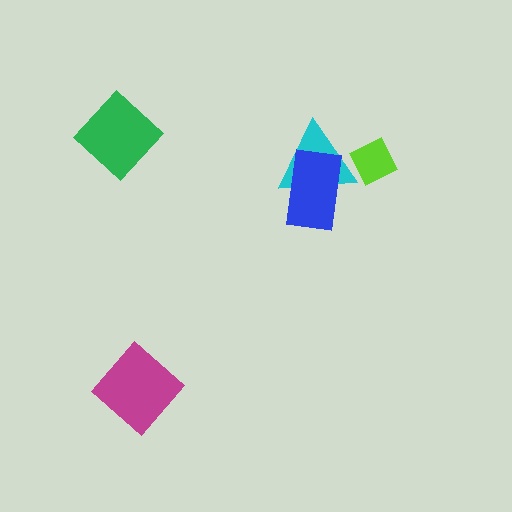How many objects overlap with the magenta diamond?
0 objects overlap with the magenta diamond.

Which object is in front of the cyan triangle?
The blue rectangle is in front of the cyan triangle.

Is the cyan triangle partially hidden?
Yes, it is partially covered by another shape.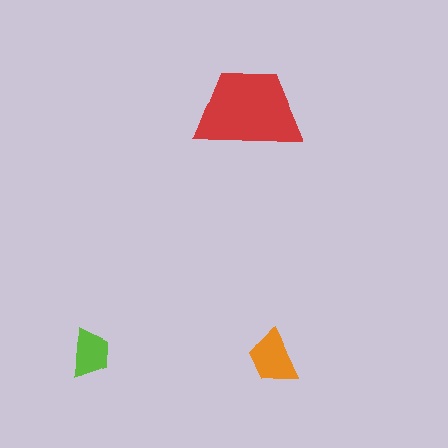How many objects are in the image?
There are 3 objects in the image.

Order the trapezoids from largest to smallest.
the red one, the orange one, the lime one.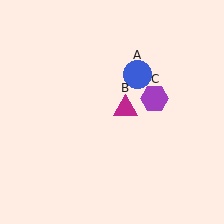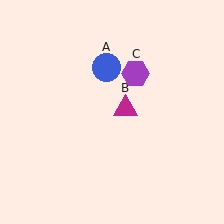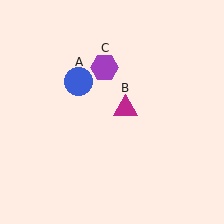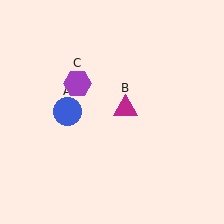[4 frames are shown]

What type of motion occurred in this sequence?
The blue circle (object A), purple hexagon (object C) rotated counterclockwise around the center of the scene.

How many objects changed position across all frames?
2 objects changed position: blue circle (object A), purple hexagon (object C).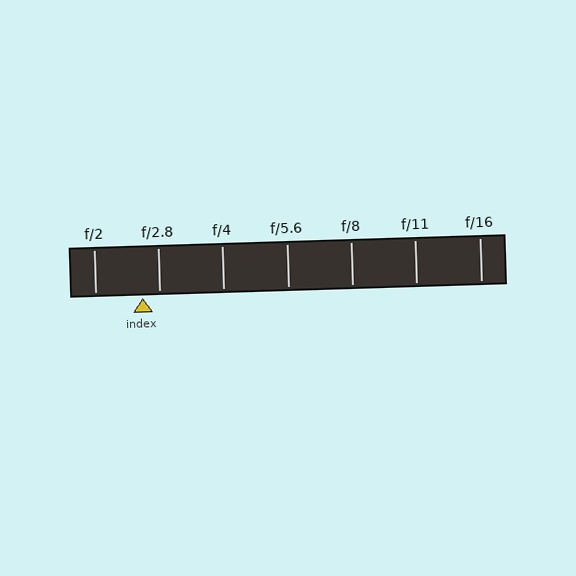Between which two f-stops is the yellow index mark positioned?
The index mark is between f/2 and f/2.8.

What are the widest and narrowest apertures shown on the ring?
The widest aperture shown is f/2 and the narrowest is f/16.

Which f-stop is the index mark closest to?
The index mark is closest to f/2.8.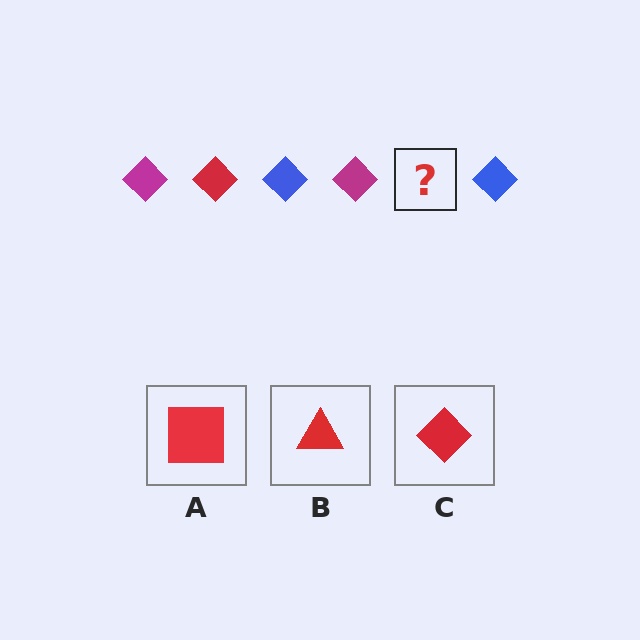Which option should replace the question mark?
Option C.